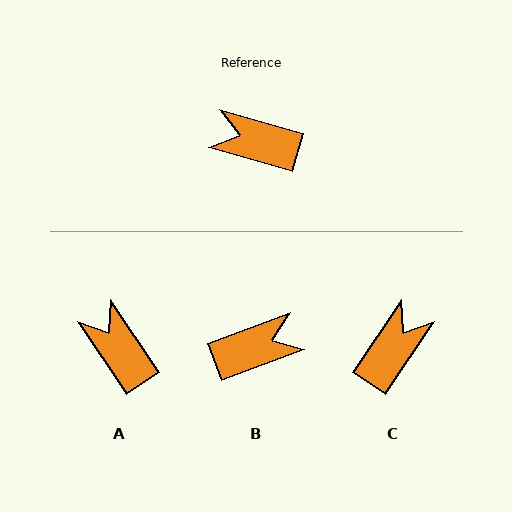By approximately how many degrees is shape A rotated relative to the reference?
Approximately 40 degrees clockwise.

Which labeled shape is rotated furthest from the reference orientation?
B, about 143 degrees away.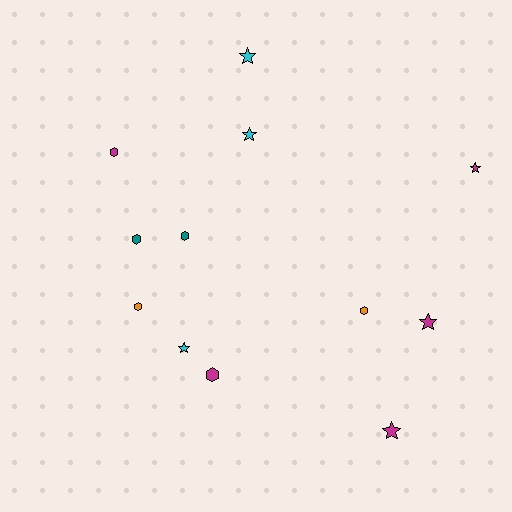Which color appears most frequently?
Magenta, with 5 objects.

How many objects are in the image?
There are 12 objects.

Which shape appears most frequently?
Star, with 6 objects.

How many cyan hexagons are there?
There are no cyan hexagons.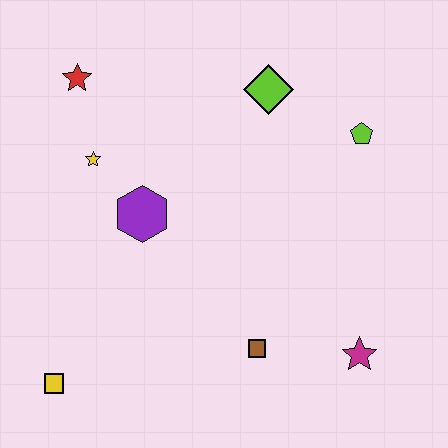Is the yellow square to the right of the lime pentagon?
No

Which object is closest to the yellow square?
The purple hexagon is closest to the yellow square.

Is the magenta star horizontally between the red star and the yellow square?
No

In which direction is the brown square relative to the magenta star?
The brown square is to the left of the magenta star.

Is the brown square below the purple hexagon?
Yes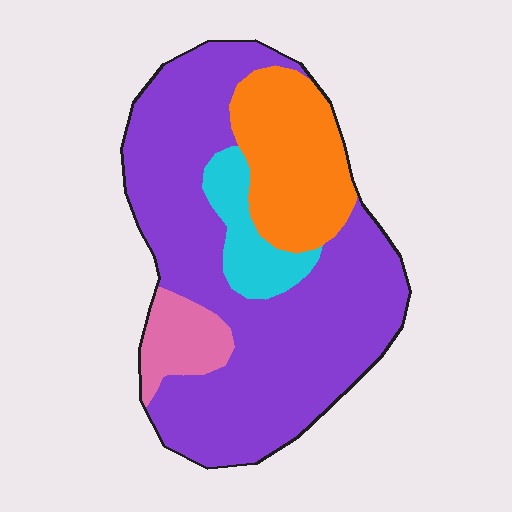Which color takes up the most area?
Purple, at roughly 65%.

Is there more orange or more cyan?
Orange.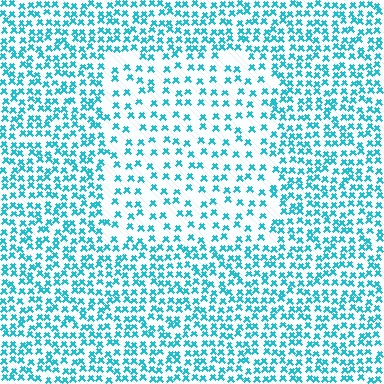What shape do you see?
I see a rectangle.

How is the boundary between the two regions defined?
The boundary is defined by a change in element density (approximately 2.0x ratio). All elements are the same color, size, and shape.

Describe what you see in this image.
The image contains small cyan elements arranged at two different densities. A rectangle-shaped region is visible where the elements are less densely packed than the surrounding area.